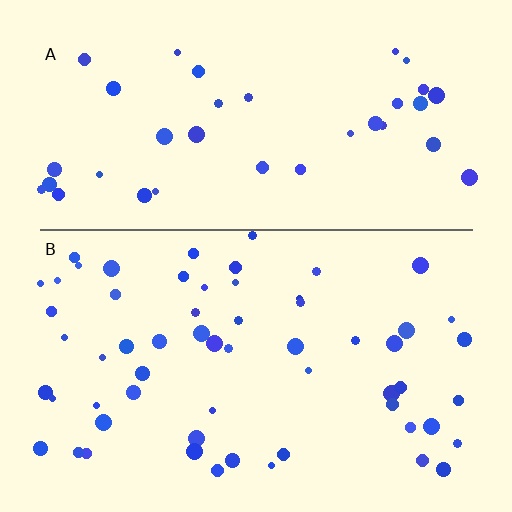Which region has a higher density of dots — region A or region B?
B (the bottom).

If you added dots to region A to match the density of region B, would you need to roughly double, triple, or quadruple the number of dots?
Approximately double.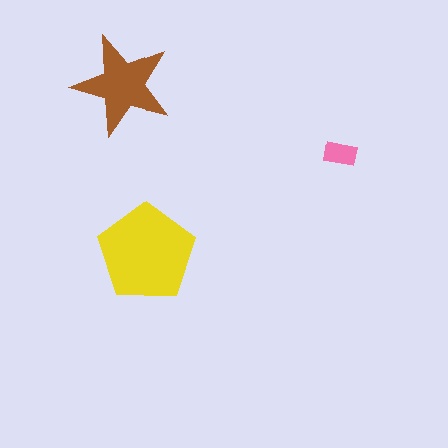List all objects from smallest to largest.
The pink rectangle, the brown star, the yellow pentagon.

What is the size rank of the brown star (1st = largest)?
2nd.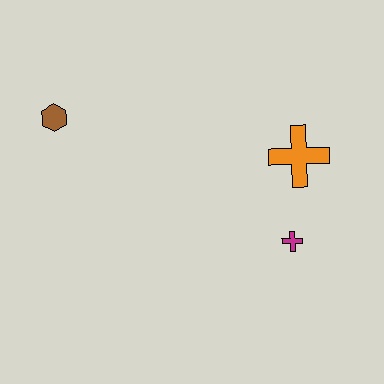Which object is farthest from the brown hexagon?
The magenta cross is farthest from the brown hexagon.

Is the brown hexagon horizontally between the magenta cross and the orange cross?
No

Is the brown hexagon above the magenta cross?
Yes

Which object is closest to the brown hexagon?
The orange cross is closest to the brown hexagon.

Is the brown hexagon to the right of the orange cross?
No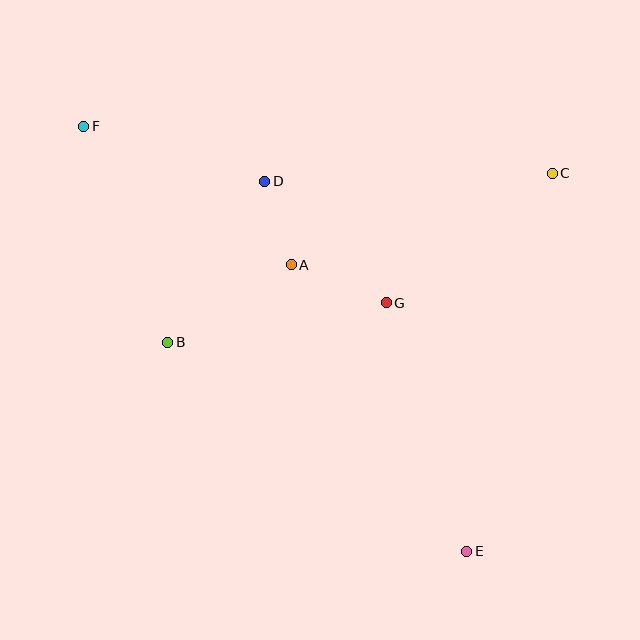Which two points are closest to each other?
Points A and D are closest to each other.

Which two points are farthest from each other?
Points E and F are farthest from each other.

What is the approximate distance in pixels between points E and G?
The distance between E and G is approximately 261 pixels.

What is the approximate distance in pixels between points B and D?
The distance between B and D is approximately 188 pixels.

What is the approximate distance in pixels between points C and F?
The distance between C and F is approximately 471 pixels.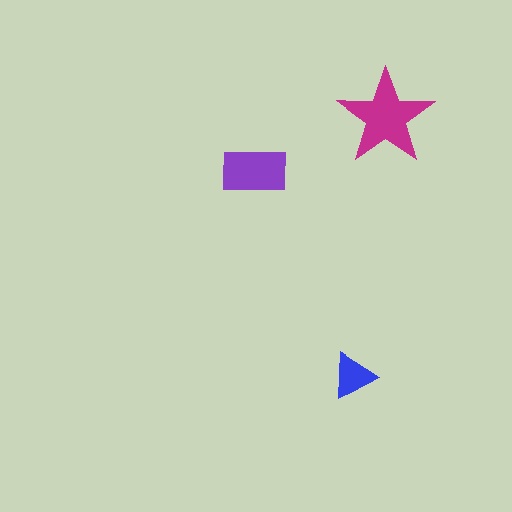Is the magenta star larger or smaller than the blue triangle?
Larger.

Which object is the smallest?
The blue triangle.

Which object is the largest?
The magenta star.